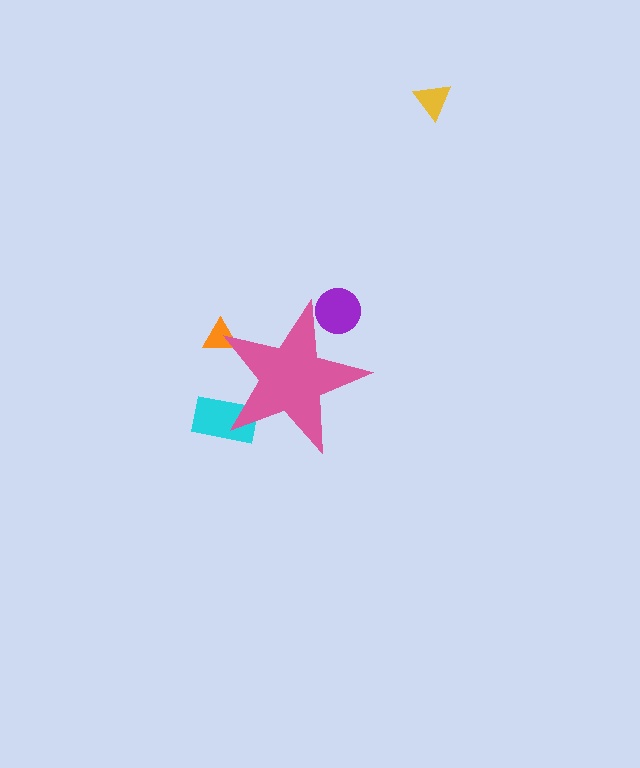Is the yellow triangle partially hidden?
No, the yellow triangle is fully visible.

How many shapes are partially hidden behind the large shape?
3 shapes are partially hidden.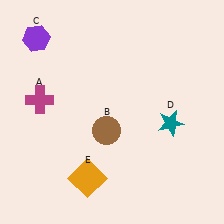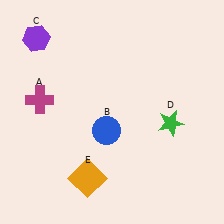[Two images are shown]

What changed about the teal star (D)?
In Image 1, D is teal. In Image 2, it changed to green.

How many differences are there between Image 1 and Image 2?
There are 2 differences between the two images.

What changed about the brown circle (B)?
In Image 1, B is brown. In Image 2, it changed to blue.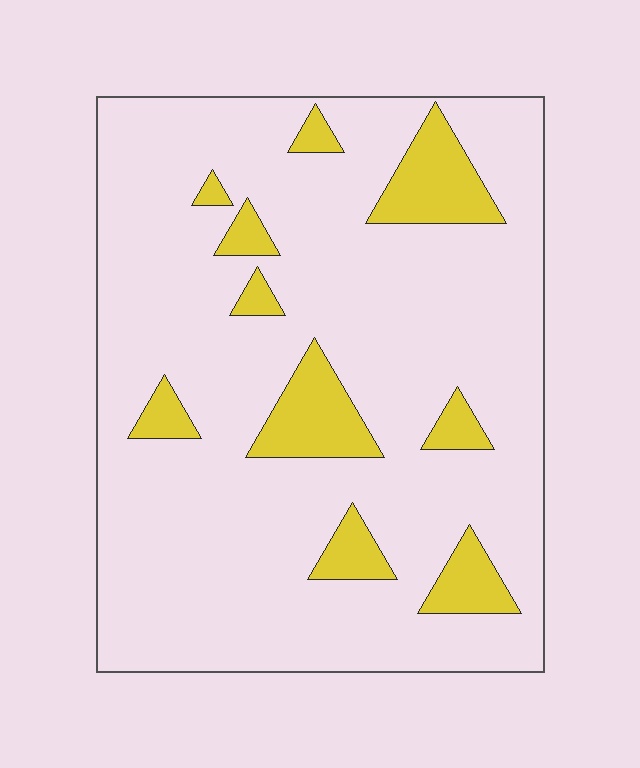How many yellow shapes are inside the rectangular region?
10.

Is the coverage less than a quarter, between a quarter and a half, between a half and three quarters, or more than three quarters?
Less than a quarter.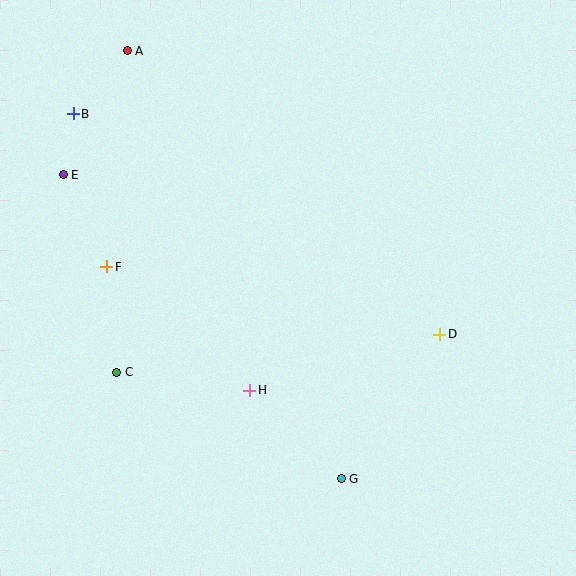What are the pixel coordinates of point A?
Point A is at (127, 51).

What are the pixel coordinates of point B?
Point B is at (73, 114).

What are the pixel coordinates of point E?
Point E is at (63, 175).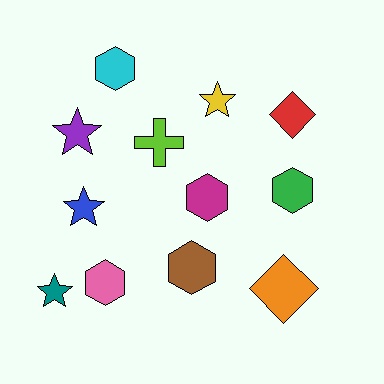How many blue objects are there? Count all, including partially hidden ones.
There is 1 blue object.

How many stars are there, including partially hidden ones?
There are 4 stars.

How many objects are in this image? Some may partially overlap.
There are 12 objects.